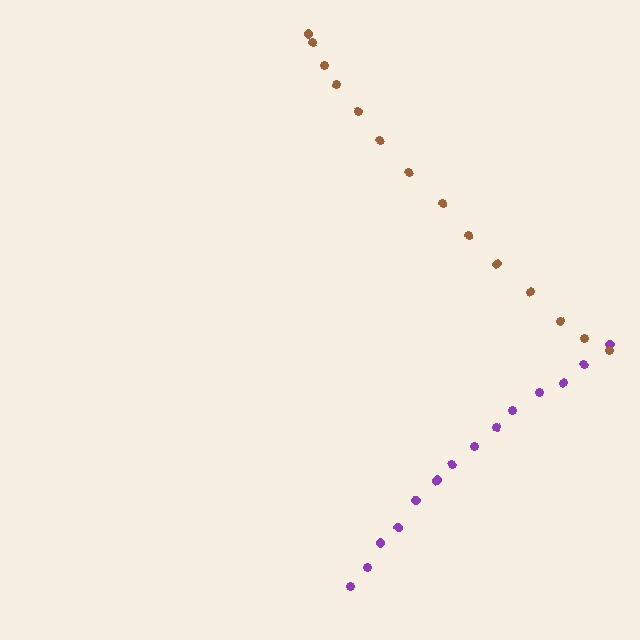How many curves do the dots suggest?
There are 2 distinct paths.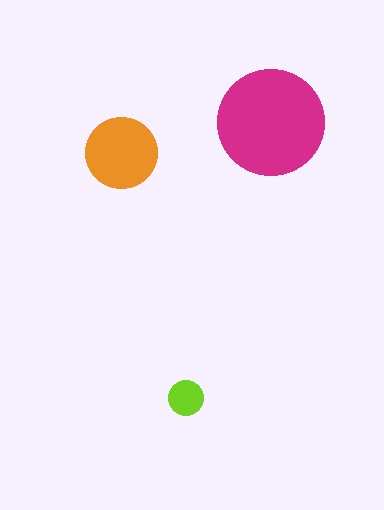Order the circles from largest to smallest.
the magenta one, the orange one, the lime one.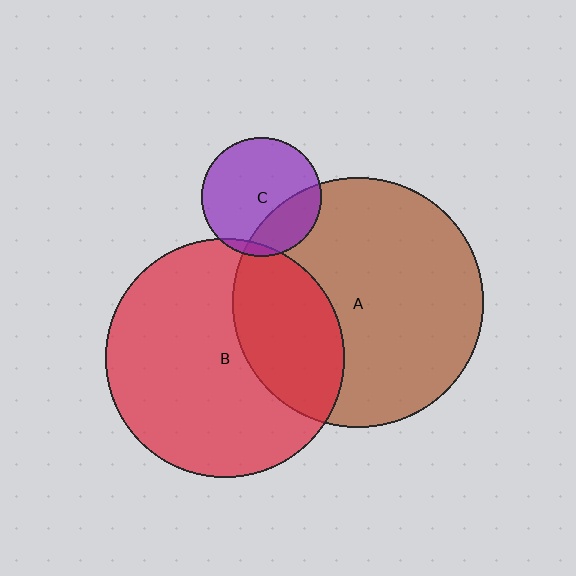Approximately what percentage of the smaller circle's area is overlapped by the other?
Approximately 5%.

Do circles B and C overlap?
Yes.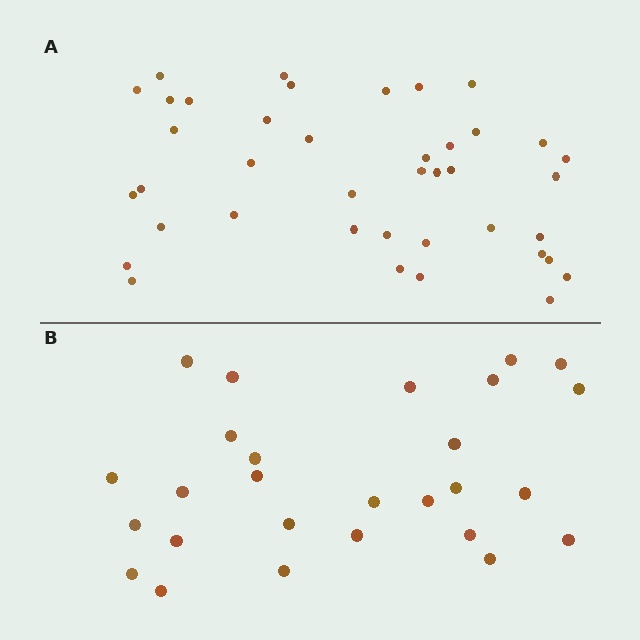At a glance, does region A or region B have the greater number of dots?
Region A (the top region) has more dots.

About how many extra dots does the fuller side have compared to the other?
Region A has approximately 15 more dots than region B.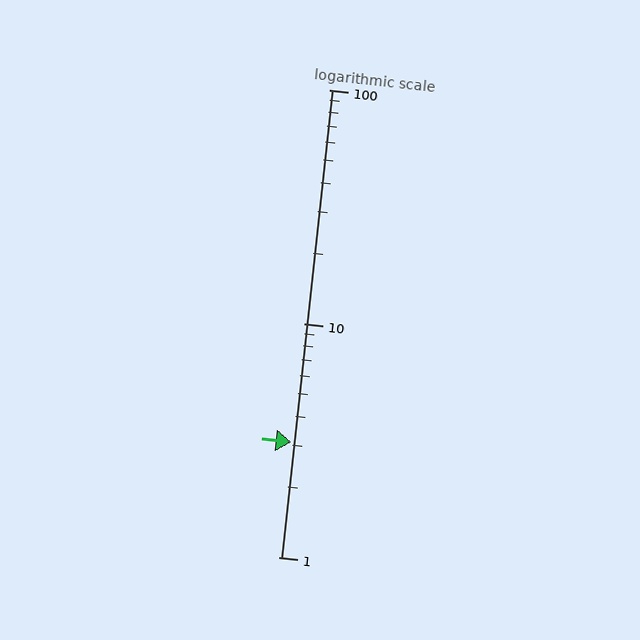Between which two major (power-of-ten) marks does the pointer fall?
The pointer is between 1 and 10.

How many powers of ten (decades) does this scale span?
The scale spans 2 decades, from 1 to 100.